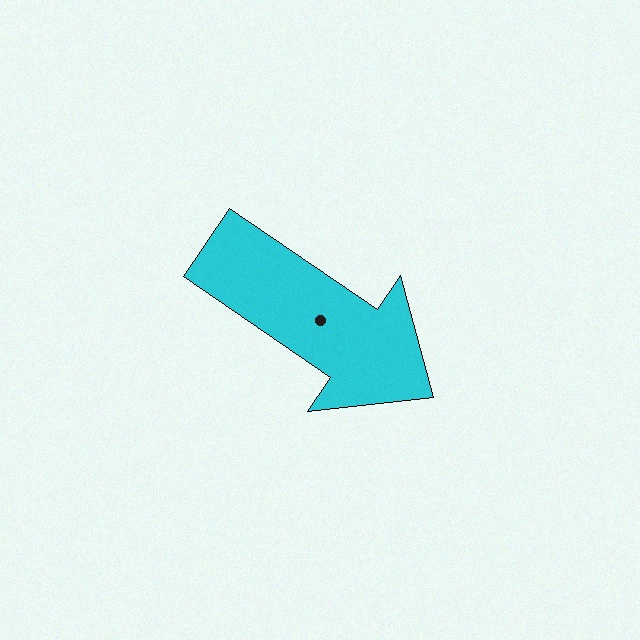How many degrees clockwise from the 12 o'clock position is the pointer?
Approximately 124 degrees.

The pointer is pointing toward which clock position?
Roughly 4 o'clock.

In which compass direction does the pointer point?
Southeast.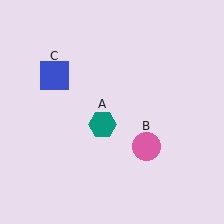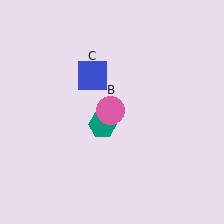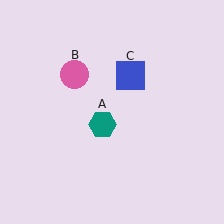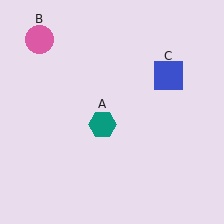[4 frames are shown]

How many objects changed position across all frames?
2 objects changed position: pink circle (object B), blue square (object C).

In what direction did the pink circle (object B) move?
The pink circle (object B) moved up and to the left.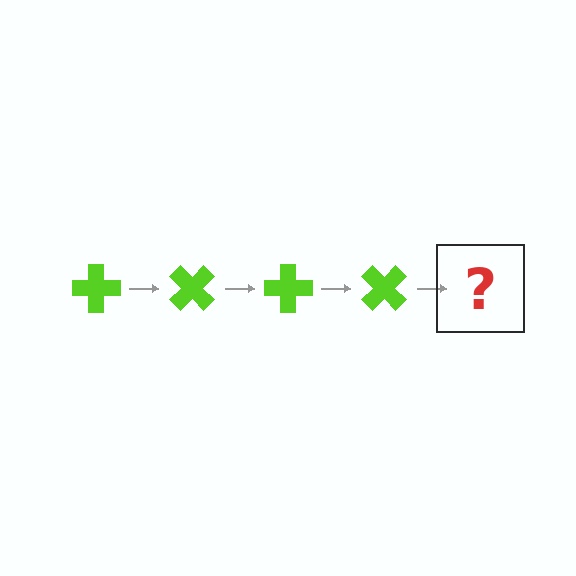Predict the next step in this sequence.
The next step is a lime cross rotated 180 degrees.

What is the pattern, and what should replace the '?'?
The pattern is that the cross rotates 45 degrees each step. The '?' should be a lime cross rotated 180 degrees.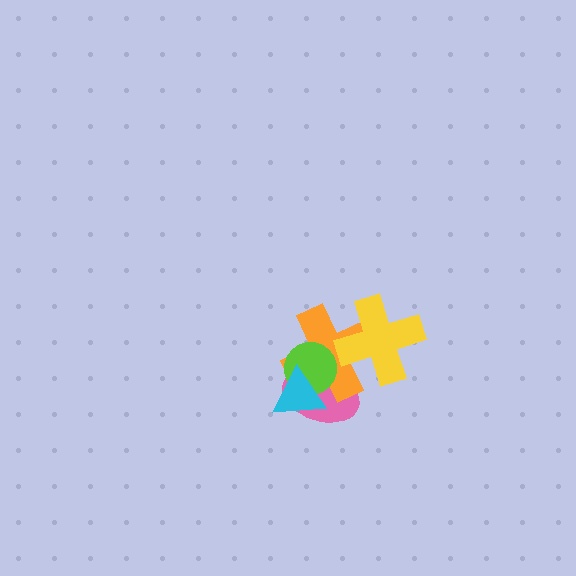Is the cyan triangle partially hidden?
No, no other shape covers it.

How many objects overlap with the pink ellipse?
3 objects overlap with the pink ellipse.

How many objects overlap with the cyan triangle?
3 objects overlap with the cyan triangle.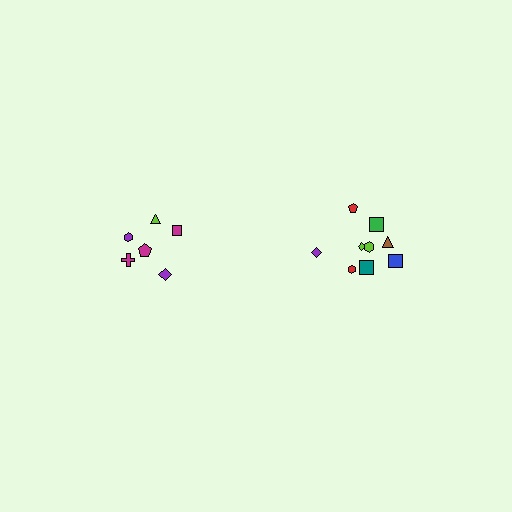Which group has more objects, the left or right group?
The right group.